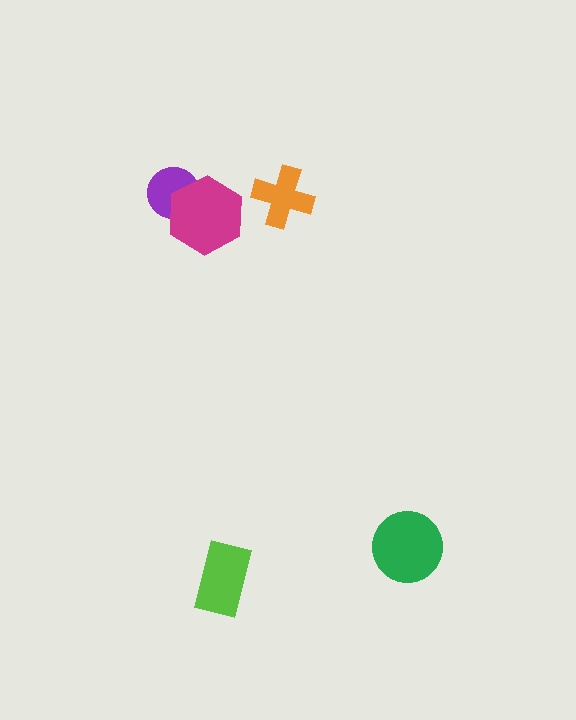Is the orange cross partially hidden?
No, no other shape covers it.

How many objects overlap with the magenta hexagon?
1 object overlaps with the magenta hexagon.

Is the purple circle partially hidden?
Yes, it is partially covered by another shape.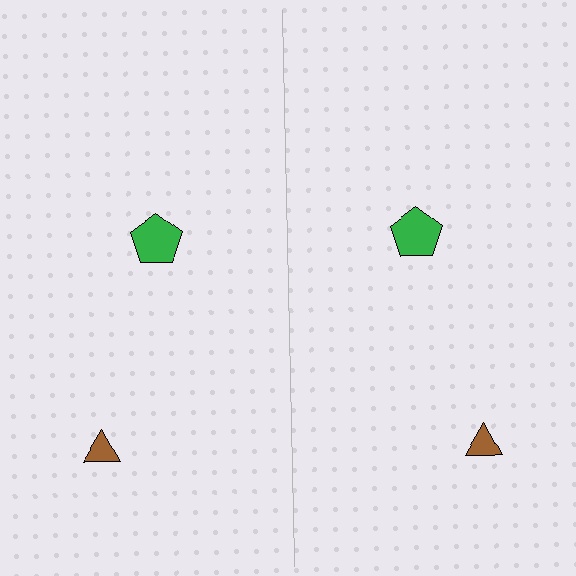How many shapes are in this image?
There are 4 shapes in this image.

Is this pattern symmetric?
Yes, this pattern has bilateral (reflection) symmetry.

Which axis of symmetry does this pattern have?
The pattern has a vertical axis of symmetry running through the center of the image.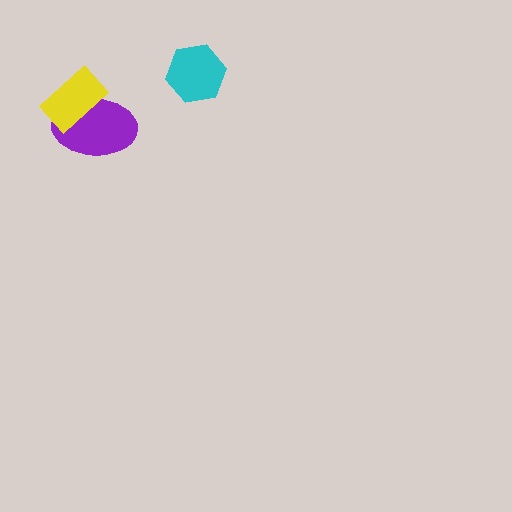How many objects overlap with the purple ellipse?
1 object overlaps with the purple ellipse.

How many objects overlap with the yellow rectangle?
1 object overlaps with the yellow rectangle.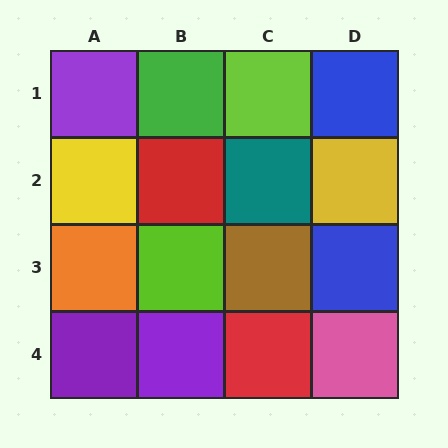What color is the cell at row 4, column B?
Purple.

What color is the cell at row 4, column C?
Red.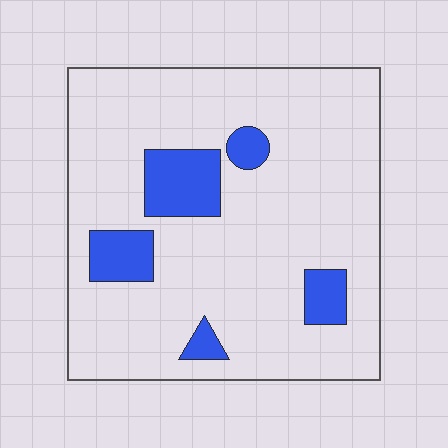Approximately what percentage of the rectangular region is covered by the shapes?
Approximately 15%.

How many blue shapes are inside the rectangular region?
5.